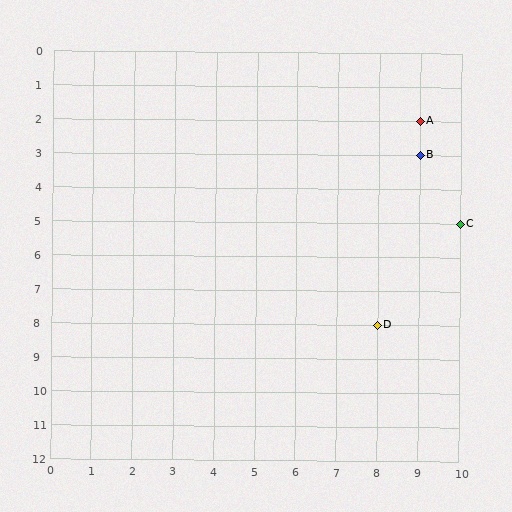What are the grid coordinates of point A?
Point A is at grid coordinates (9, 2).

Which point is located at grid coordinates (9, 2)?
Point A is at (9, 2).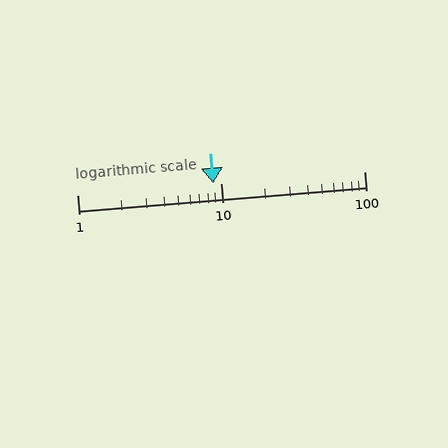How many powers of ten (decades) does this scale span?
The scale spans 2 decades, from 1 to 100.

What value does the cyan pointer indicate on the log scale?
The pointer indicates approximately 8.9.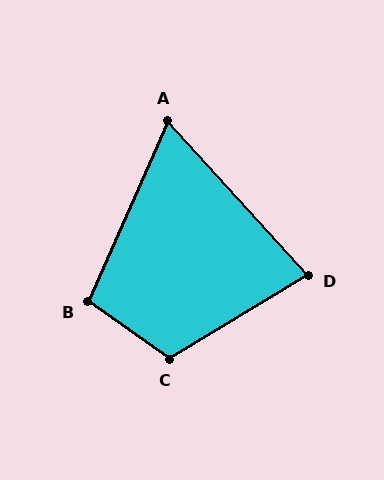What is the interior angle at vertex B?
Approximately 101 degrees (obtuse).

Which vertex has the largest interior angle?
C, at approximately 114 degrees.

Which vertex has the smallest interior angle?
A, at approximately 66 degrees.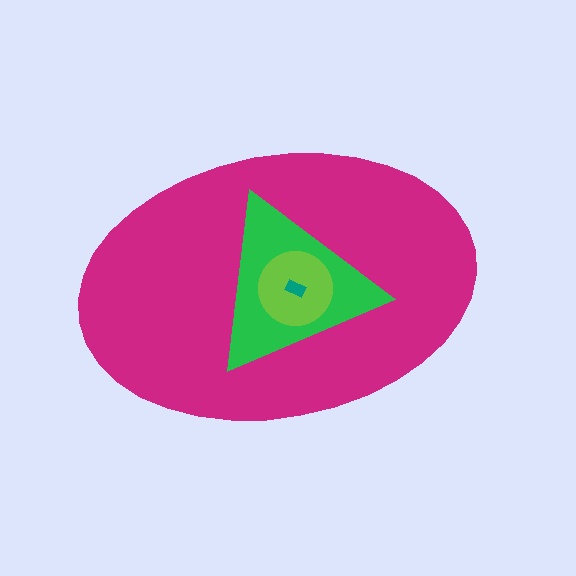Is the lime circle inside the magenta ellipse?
Yes.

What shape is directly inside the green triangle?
The lime circle.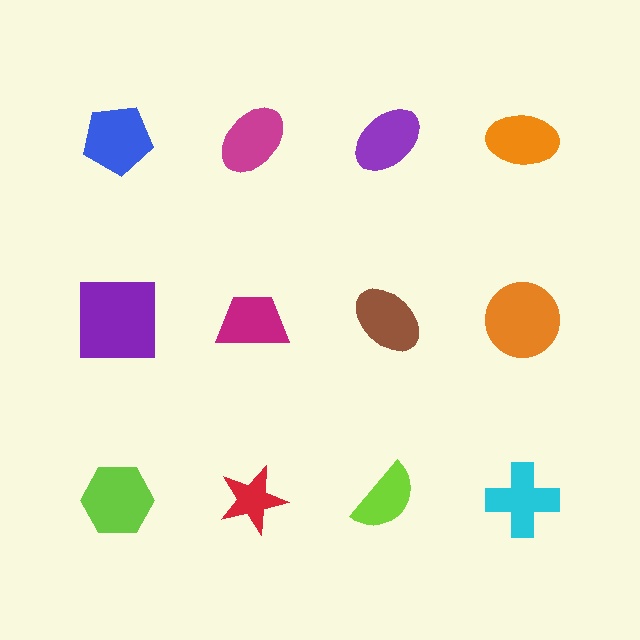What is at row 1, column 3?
A purple ellipse.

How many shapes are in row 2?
4 shapes.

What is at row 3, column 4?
A cyan cross.